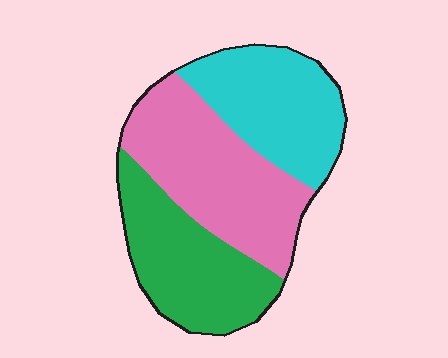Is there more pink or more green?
Pink.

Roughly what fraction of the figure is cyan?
Cyan covers 30% of the figure.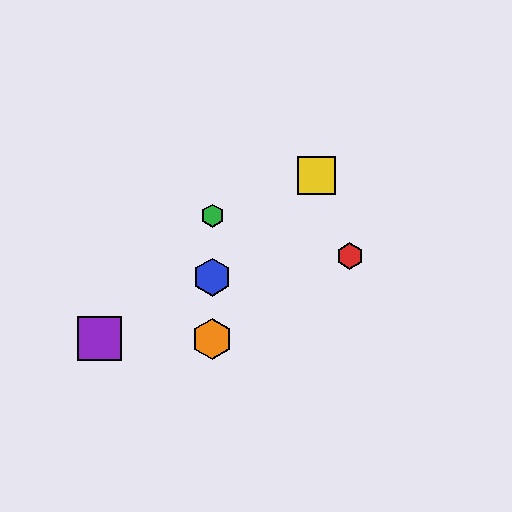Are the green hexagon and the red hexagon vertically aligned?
No, the green hexagon is at x≈212 and the red hexagon is at x≈350.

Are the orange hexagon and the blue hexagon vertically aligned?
Yes, both are at x≈212.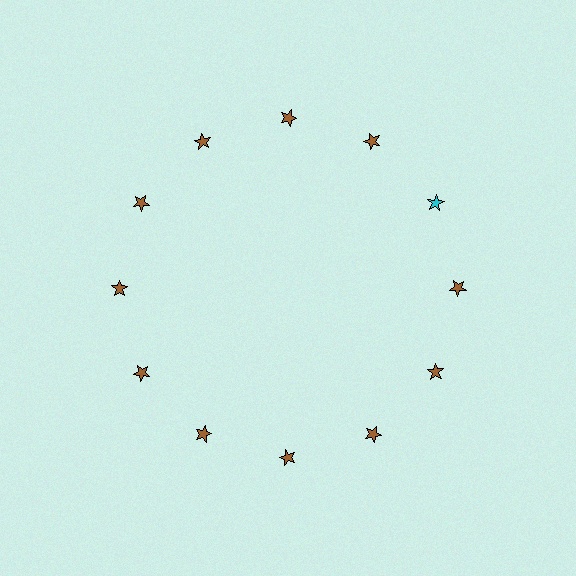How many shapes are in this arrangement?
There are 12 shapes arranged in a ring pattern.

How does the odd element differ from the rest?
It has a different color: cyan instead of brown.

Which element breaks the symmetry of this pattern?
The cyan star at roughly the 2 o'clock position breaks the symmetry. All other shapes are brown stars.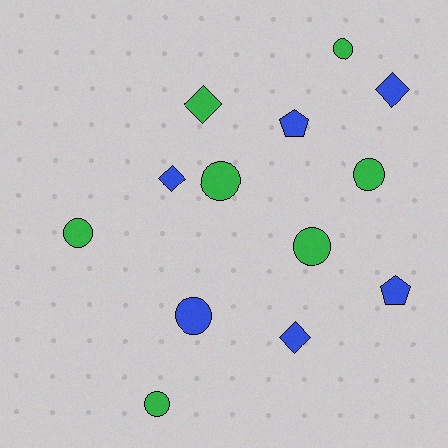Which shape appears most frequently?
Circle, with 7 objects.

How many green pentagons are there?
There are no green pentagons.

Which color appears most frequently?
Green, with 7 objects.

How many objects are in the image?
There are 13 objects.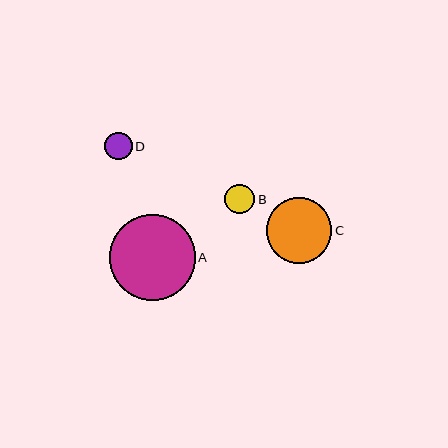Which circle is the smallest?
Circle D is the smallest with a size of approximately 28 pixels.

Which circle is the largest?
Circle A is the largest with a size of approximately 86 pixels.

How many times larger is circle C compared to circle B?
Circle C is approximately 2.2 times the size of circle B.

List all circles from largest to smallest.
From largest to smallest: A, C, B, D.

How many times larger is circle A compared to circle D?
Circle A is approximately 3.1 times the size of circle D.